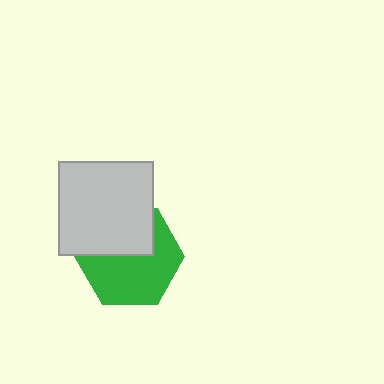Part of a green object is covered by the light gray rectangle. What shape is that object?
It is a hexagon.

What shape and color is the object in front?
The object in front is a light gray rectangle.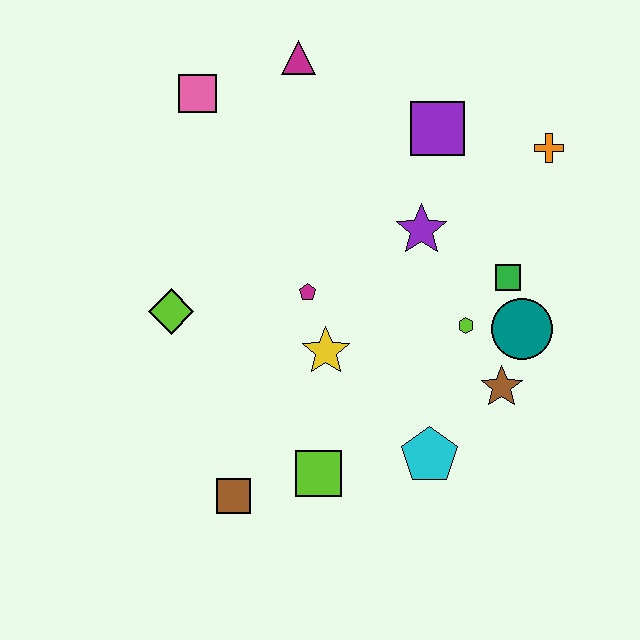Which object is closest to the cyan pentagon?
The brown star is closest to the cyan pentagon.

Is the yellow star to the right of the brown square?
Yes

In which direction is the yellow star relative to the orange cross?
The yellow star is to the left of the orange cross.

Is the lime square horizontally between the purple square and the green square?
No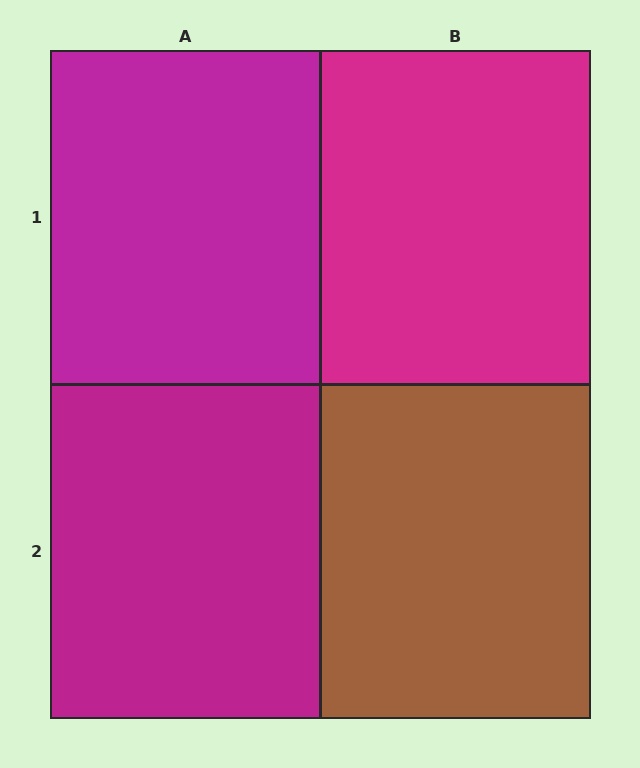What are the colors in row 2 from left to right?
Magenta, brown.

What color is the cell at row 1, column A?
Magenta.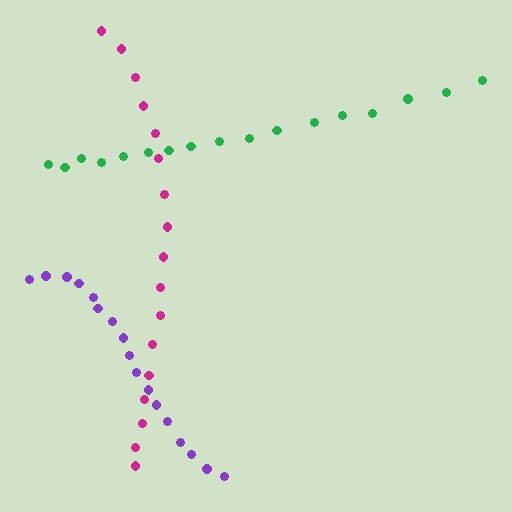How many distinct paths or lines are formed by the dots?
There are 3 distinct paths.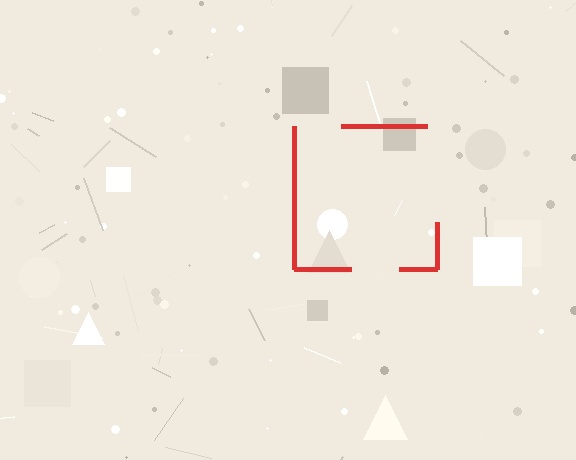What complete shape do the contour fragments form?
The contour fragments form a square.